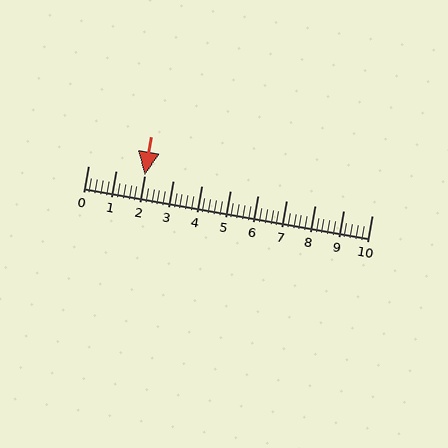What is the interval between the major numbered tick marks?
The major tick marks are spaced 1 units apart.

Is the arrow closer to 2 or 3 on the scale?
The arrow is closer to 2.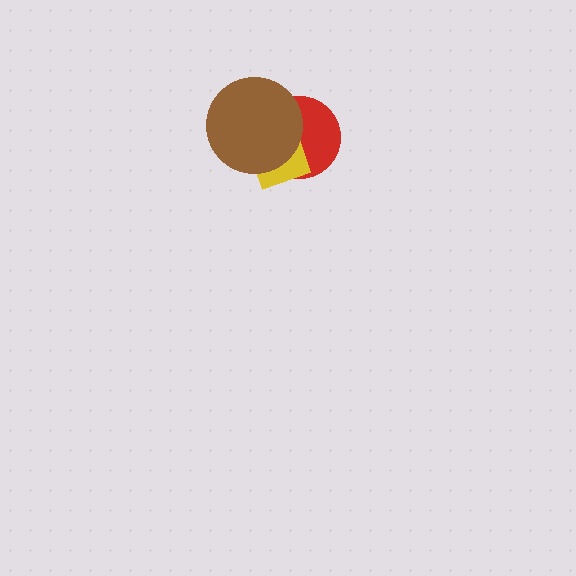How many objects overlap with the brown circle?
2 objects overlap with the brown circle.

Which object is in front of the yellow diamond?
The brown circle is in front of the yellow diamond.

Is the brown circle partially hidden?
No, no other shape covers it.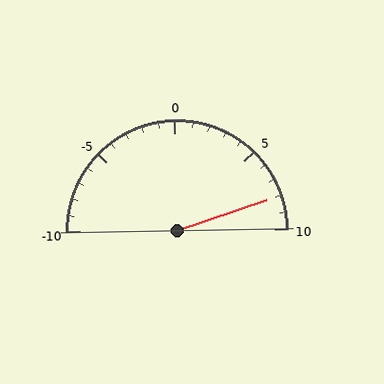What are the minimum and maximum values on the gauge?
The gauge ranges from -10 to 10.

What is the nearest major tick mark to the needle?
The nearest major tick mark is 10.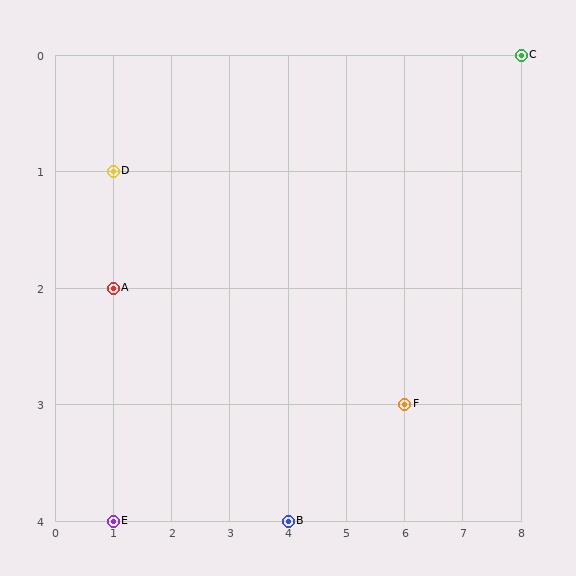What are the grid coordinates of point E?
Point E is at grid coordinates (1, 4).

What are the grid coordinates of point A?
Point A is at grid coordinates (1, 2).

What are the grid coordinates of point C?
Point C is at grid coordinates (8, 0).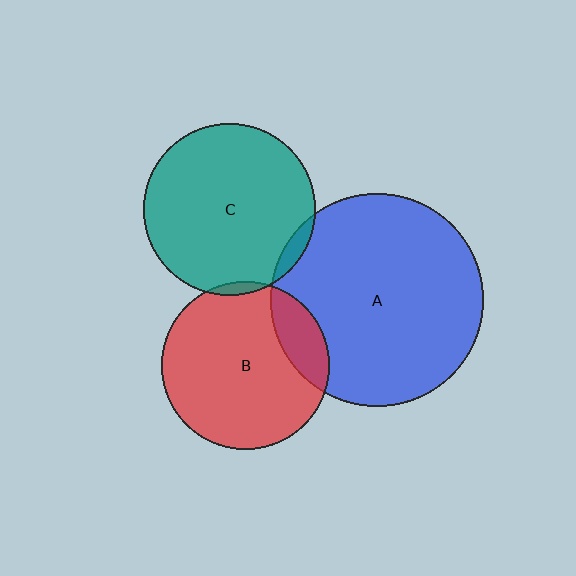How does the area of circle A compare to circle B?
Approximately 1.6 times.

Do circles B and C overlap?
Yes.